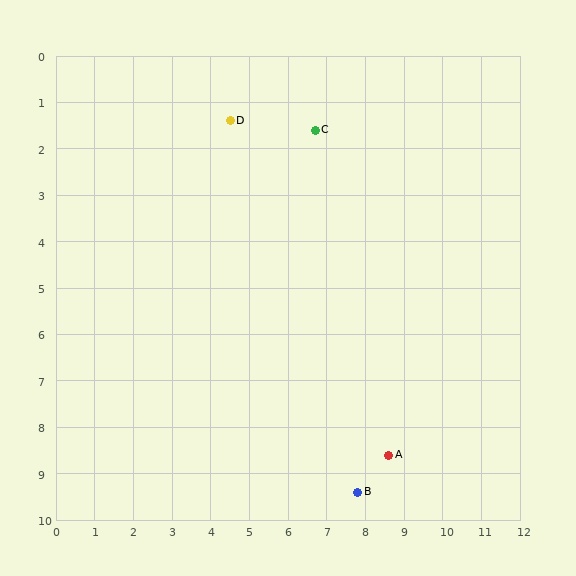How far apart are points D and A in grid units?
Points D and A are about 8.3 grid units apart.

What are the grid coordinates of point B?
Point B is at approximately (7.8, 9.4).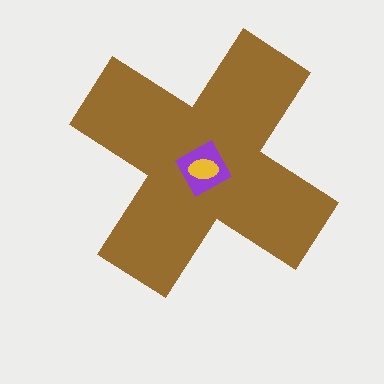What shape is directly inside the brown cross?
The purple diamond.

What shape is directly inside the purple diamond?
The yellow ellipse.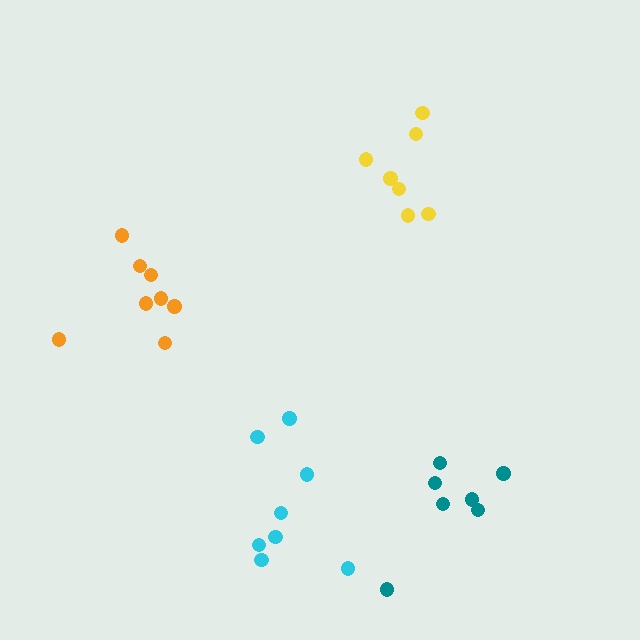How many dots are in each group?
Group 1: 7 dots, Group 2: 7 dots, Group 3: 8 dots, Group 4: 8 dots (30 total).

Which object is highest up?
The yellow cluster is topmost.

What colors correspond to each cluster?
The clusters are colored: yellow, teal, orange, cyan.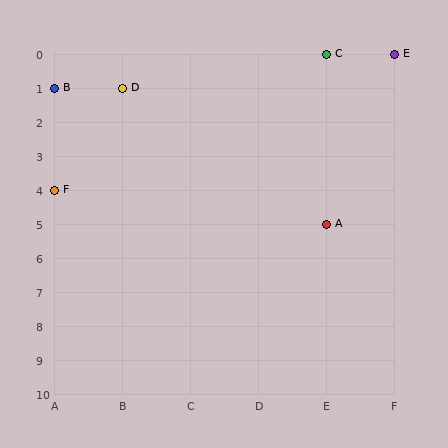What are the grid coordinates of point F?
Point F is at grid coordinates (A, 4).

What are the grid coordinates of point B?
Point B is at grid coordinates (A, 1).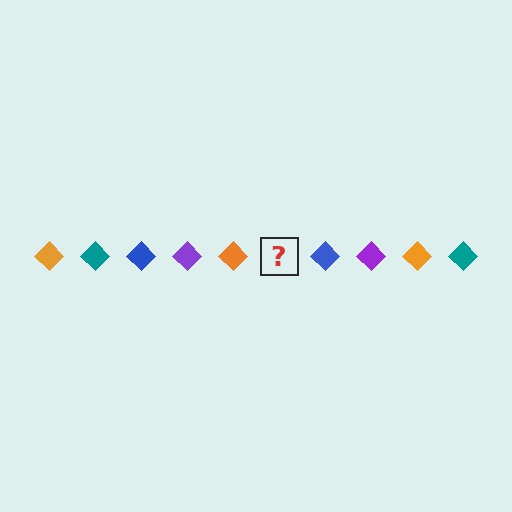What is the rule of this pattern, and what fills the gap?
The rule is that the pattern cycles through orange, teal, blue, purple diamonds. The gap should be filled with a teal diamond.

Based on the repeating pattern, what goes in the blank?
The blank should be a teal diamond.